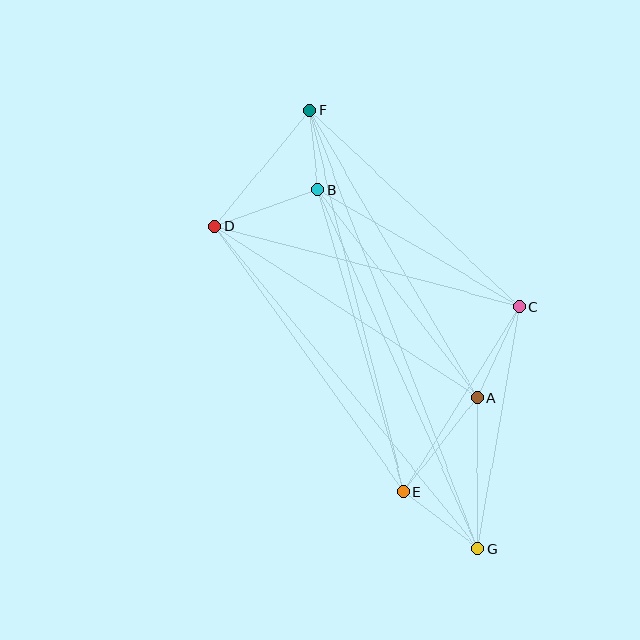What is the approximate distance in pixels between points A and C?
The distance between A and C is approximately 100 pixels.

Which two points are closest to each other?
Points B and F are closest to each other.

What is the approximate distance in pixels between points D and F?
The distance between D and F is approximately 149 pixels.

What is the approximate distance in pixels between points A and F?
The distance between A and F is approximately 332 pixels.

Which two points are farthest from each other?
Points F and G are farthest from each other.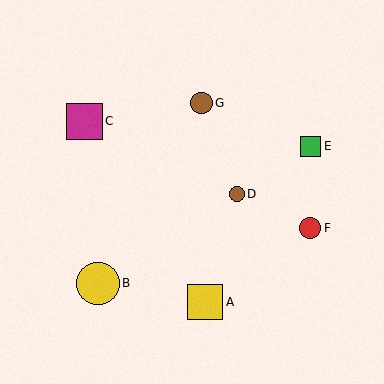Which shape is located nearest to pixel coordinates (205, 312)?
The yellow square (labeled A) at (205, 302) is nearest to that location.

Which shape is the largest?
The yellow circle (labeled B) is the largest.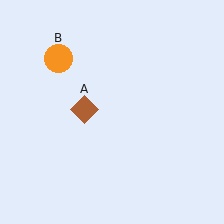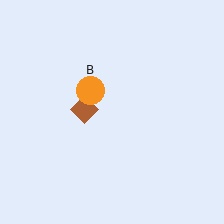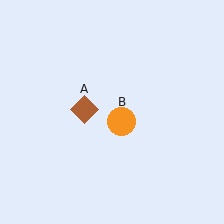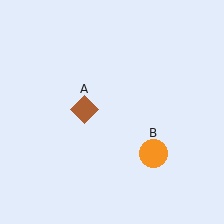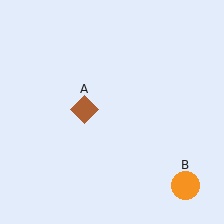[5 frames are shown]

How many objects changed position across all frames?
1 object changed position: orange circle (object B).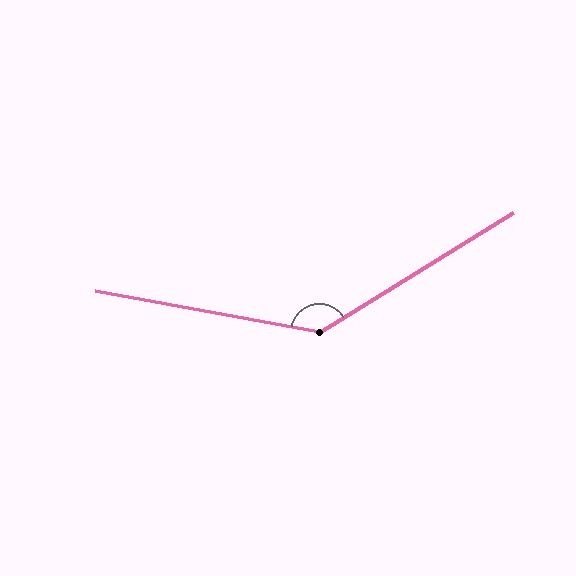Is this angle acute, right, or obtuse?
It is obtuse.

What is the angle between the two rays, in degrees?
Approximately 138 degrees.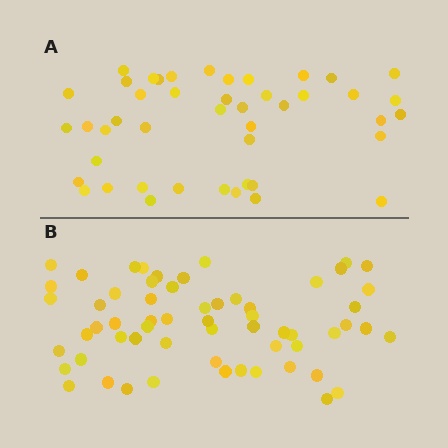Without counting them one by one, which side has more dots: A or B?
Region B (the bottom region) has more dots.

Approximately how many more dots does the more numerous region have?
Region B has approximately 15 more dots than region A.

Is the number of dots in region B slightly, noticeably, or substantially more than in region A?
Region B has noticeably more, but not dramatically so. The ratio is roughly 1.3 to 1.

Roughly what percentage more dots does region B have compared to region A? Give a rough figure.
About 35% more.